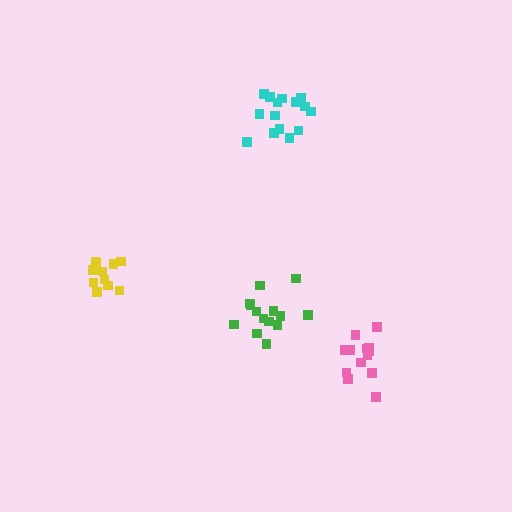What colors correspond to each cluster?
The clusters are colored: cyan, yellow, pink, green.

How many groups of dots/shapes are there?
There are 4 groups.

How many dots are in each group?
Group 1: 15 dots, Group 2: 11 dots, Group 3: 13 dots, Group 4: 14 dots (53 total).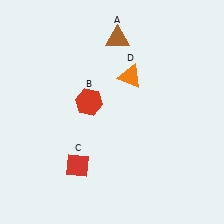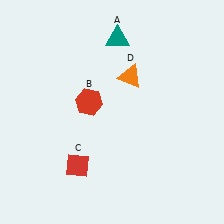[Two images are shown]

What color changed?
The triangle (A) changed from brown in Image 1 to teal in Image 2.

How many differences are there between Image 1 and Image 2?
There is 1 difference between the two images.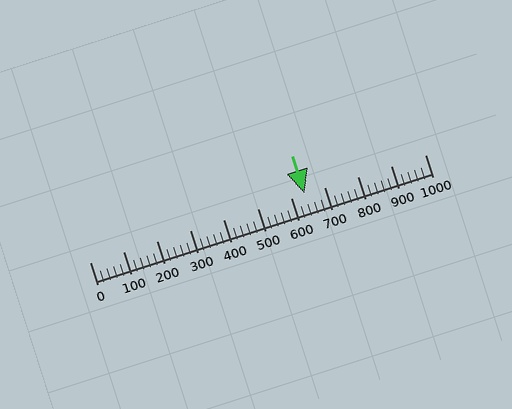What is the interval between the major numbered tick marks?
The major tick marks are spaced 100 units apart.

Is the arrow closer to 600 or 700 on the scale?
The arrow is closer to 600.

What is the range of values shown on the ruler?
The ruler shows values from 0 to 1000.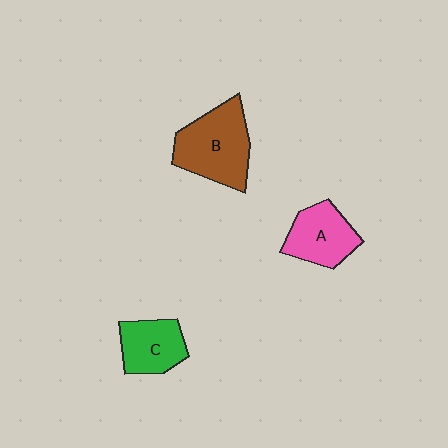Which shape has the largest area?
Shape B (brown).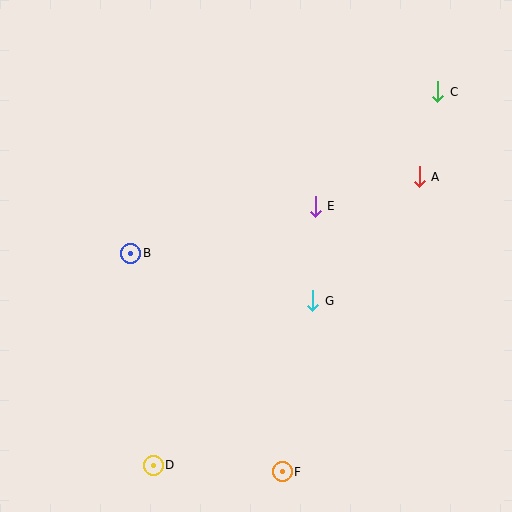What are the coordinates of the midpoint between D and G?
The midpoint between D and G is at (233, 383).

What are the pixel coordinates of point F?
Point F is at (282, 472).